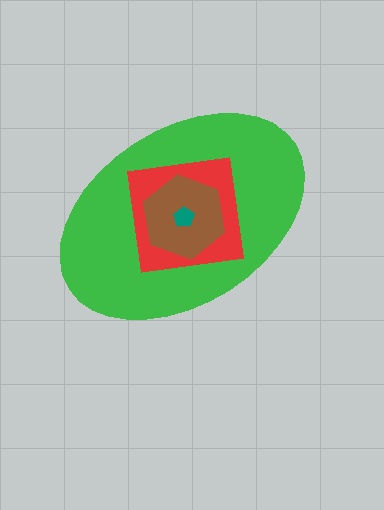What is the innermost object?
The teal pentagon.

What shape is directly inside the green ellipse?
The red square.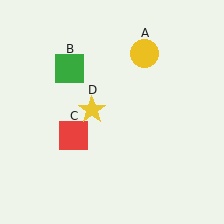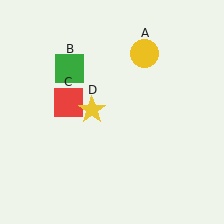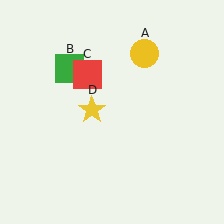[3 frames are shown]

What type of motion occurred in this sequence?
The red square (object C) rotated clockwise around the center of the scene.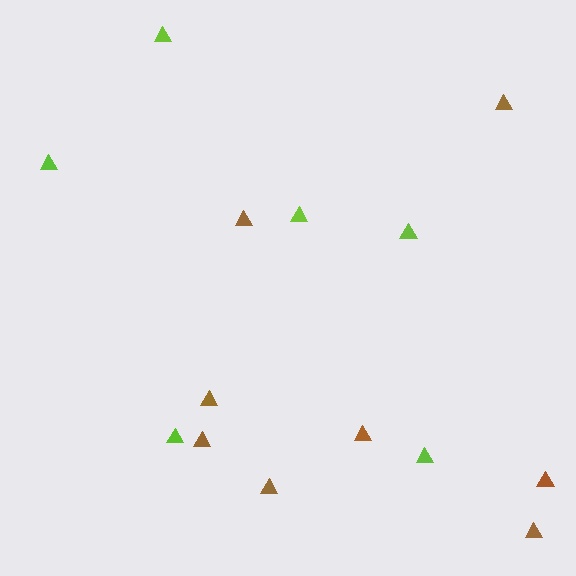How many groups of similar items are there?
There are 2 groups: one group of brown triangles (8) and one group of lime triangles (6).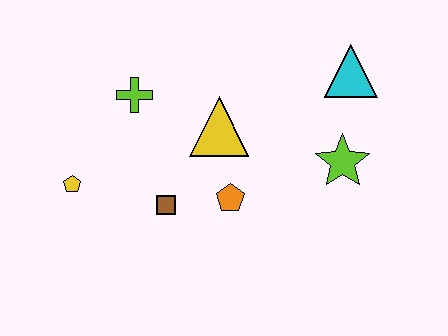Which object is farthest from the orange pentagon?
The cyan triangle is farthest from the orange pentagon.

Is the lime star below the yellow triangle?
Yes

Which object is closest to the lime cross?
The yellow triangle is closest to the lime cross.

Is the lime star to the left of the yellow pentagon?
No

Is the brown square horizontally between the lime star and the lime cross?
Yes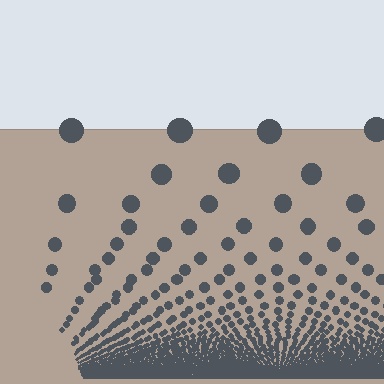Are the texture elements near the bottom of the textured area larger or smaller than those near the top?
Smaller. The gradient is inverted — elements near the bottom are smaller and denser.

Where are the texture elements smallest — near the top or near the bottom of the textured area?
Near the bottom.